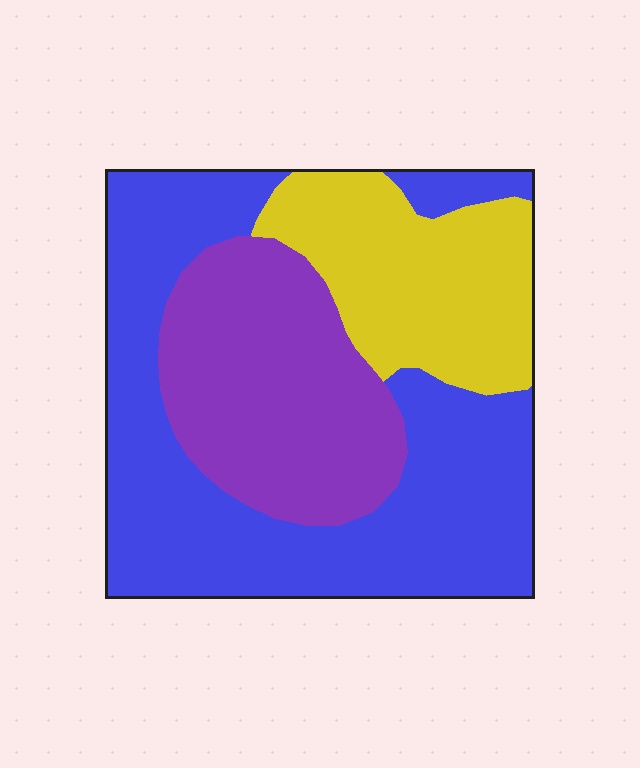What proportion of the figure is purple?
Purple covers 28% of the figure.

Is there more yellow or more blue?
Blue.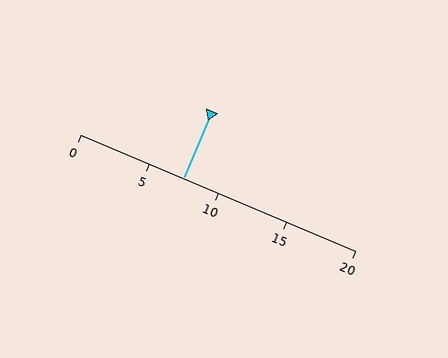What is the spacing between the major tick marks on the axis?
The major ticks are spaced 5 apart.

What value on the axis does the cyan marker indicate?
The marker indicates approximately 7.5.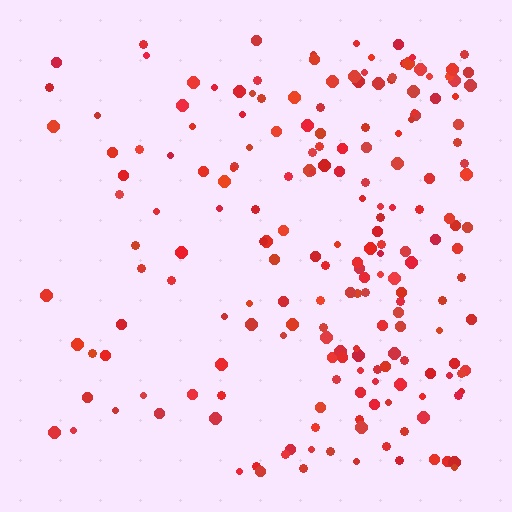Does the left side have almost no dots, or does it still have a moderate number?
Still a moderate number, just noticeably fewer than the right.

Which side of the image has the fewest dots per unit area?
The left.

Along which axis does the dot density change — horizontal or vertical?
Horizontal.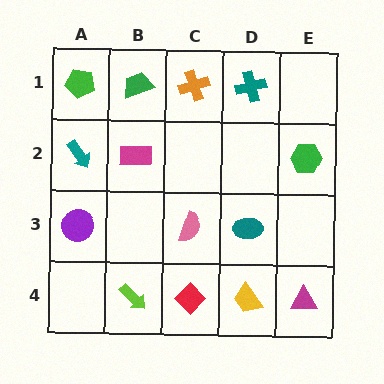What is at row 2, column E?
A green hexagon.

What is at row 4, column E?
A magenta triangle.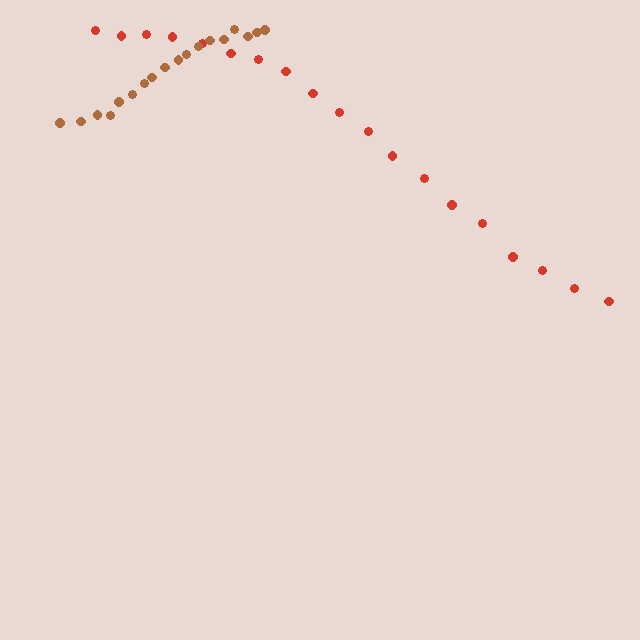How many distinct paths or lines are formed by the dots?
There are 2 distinct paths.